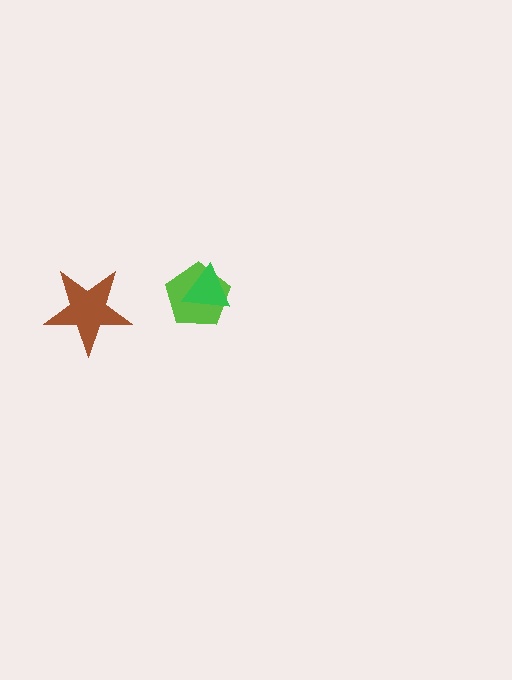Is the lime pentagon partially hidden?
Yes, it is partially covered by another shape.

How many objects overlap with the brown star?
0 objects overlap with the brown star.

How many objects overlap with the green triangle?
1 object overlaps with the green triangle.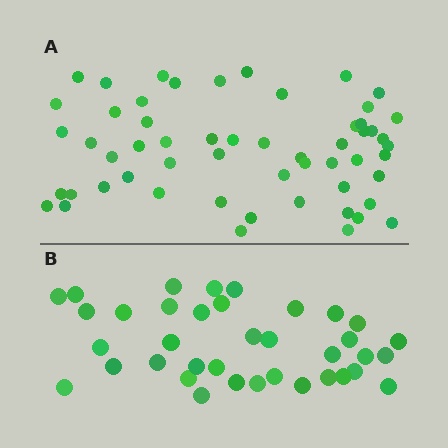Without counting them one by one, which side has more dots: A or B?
Region A (the top region) has more dots.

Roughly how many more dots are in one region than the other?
Region A has approximately 20 more dots than region B.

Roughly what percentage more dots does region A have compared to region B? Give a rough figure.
About 50% more.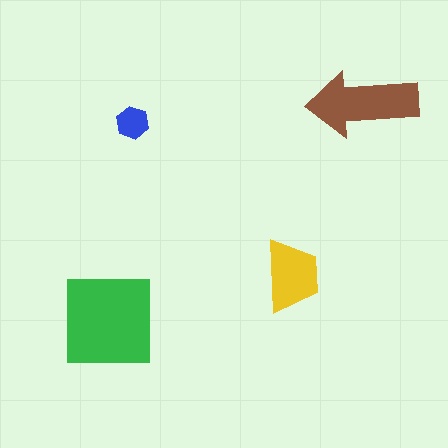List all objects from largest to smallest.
The green square, the brown arrow, the yellow trapezoid, the blue hexagon.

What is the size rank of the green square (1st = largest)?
1st.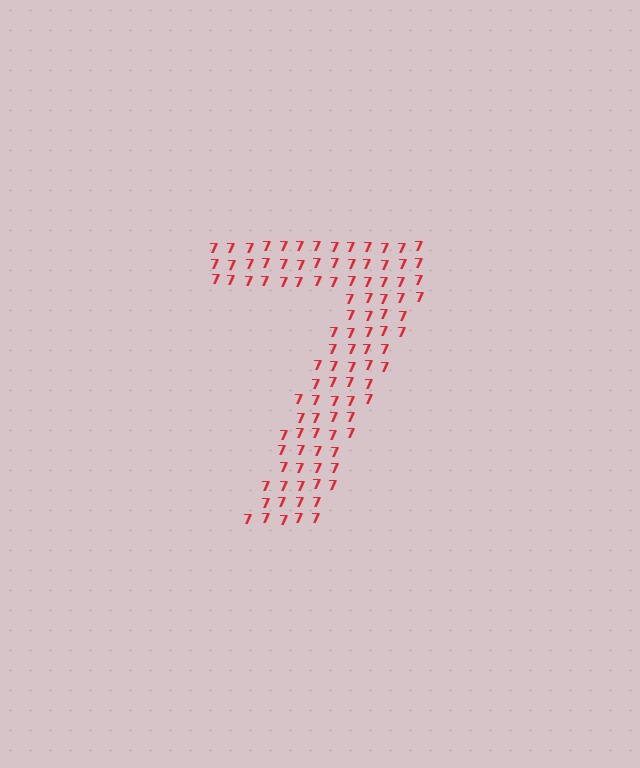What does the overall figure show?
The overall figure shows the digit 7.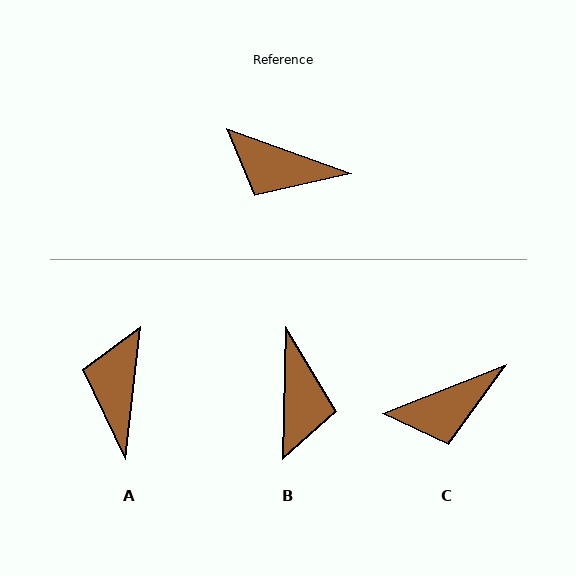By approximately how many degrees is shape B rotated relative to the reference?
Approximately 109 degrees counter-clockwise.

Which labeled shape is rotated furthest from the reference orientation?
B, about 109 degrees away.